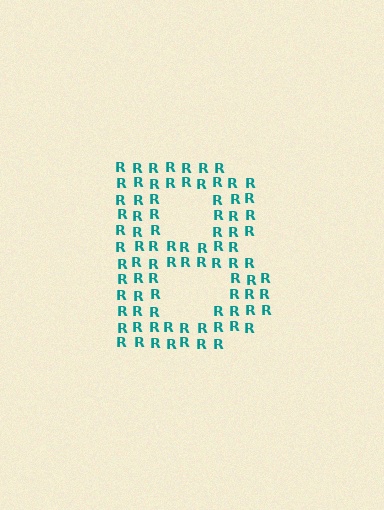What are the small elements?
The small elements are letter R's.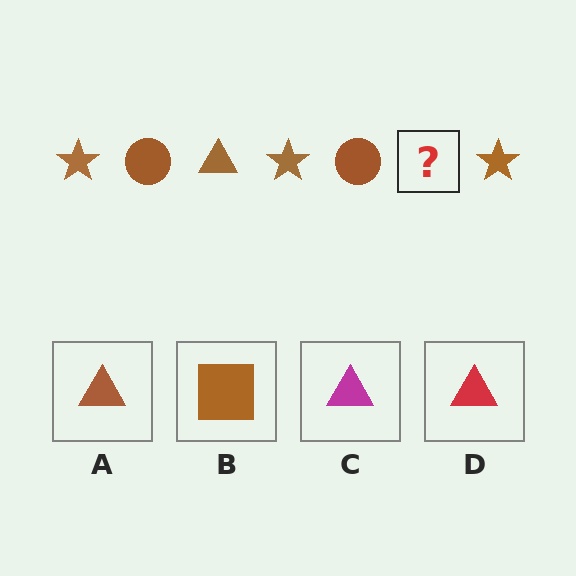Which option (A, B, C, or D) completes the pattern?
A.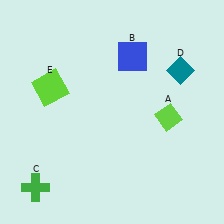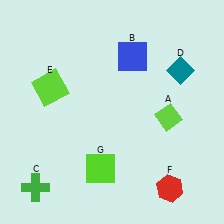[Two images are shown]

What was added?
A red hexagon (F), a lime square (G) were added in Image 2.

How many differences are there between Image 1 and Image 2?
There are 2 differences between the two images.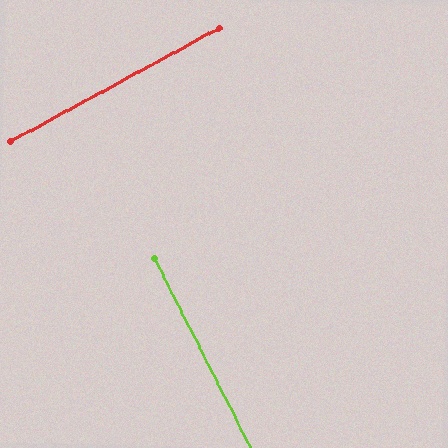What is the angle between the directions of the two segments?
Approximately 88 degrees.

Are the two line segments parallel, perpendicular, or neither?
Perpendicular — they meet at approximately 88°.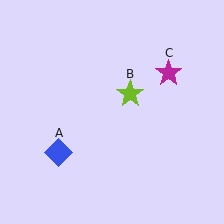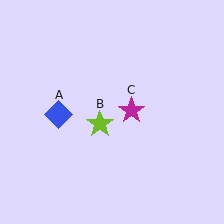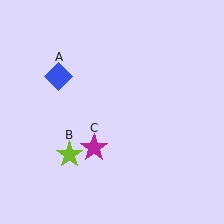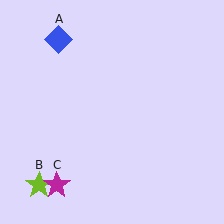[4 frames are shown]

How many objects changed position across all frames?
3 objects changed position: blue diamond (object A), lime star (object B), magenta star (object C).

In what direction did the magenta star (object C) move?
The magenta star (object C) moved down and to the left.